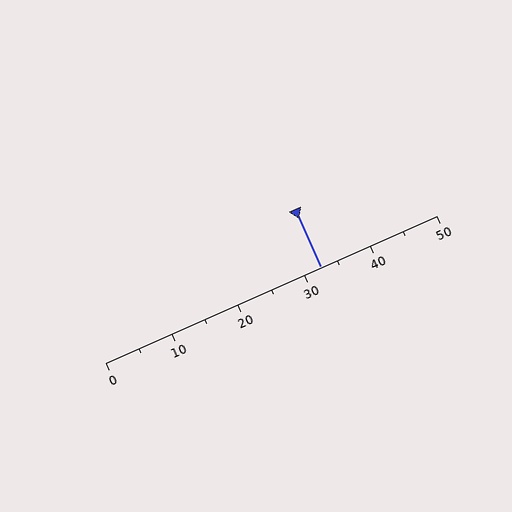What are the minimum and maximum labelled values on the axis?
The axis runs from 0 to 50.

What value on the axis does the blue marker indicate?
The marker indicates approximately 32.5.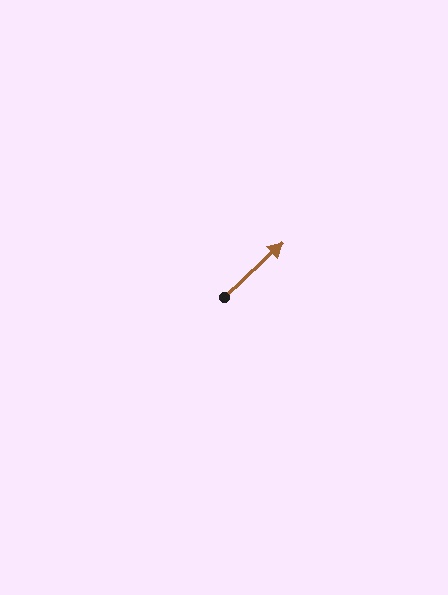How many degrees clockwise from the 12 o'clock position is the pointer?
Approximately 47 degrees.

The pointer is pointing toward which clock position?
Roughly 2 o'clock.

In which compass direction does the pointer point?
Northeast.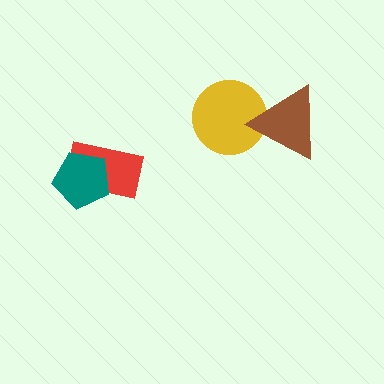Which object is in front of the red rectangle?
The teal pentagon is in front of the red rectangle.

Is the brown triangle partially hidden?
No, no other shape covers it.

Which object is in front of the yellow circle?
The brown triangle is in front of the yellow circle.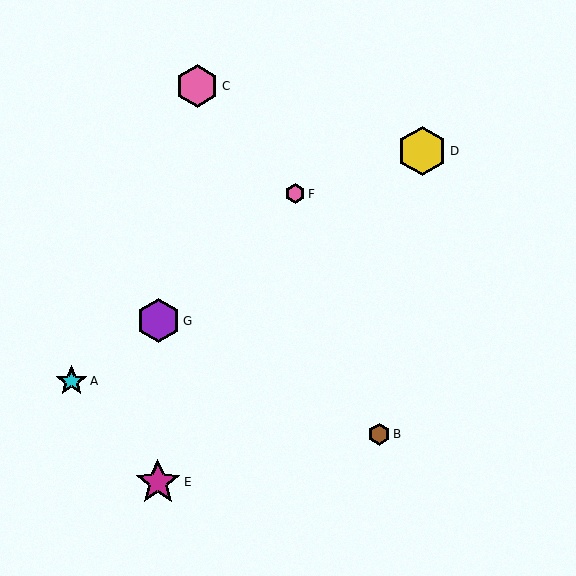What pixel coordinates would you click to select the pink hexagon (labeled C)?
Click at (197, 86) to select the pink hexagon C.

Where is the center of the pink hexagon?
The center of the pink hexagon is at (197, 86).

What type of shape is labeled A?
Shape A is a cyan star.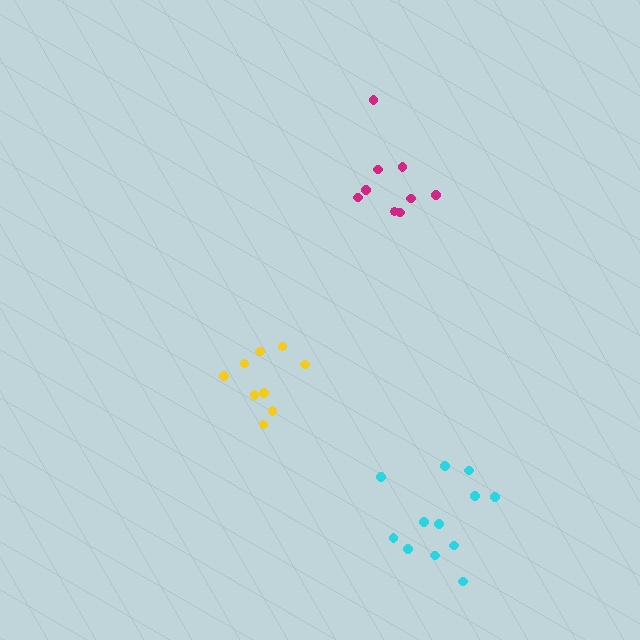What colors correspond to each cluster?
The clusters are colored: magenta, yellow, cyan.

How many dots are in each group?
Group 1: 9 dots, Group 2: 9 dots, Group 3: 12 dots (30 total).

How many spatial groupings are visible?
There are 3 spatial groupings.